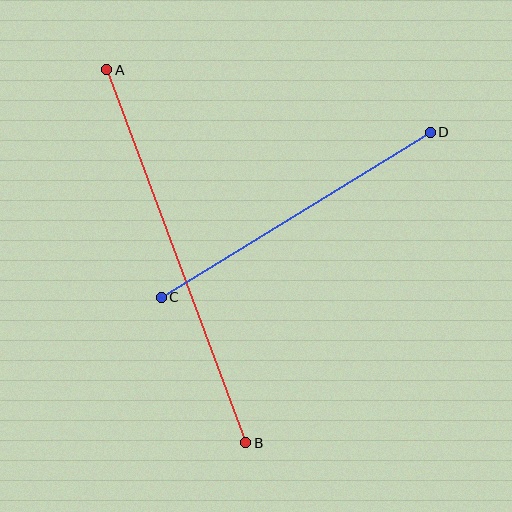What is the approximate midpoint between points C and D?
The midpoint is at approximately (296, 215) pixels.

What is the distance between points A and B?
The distance is approximately 398 pixels.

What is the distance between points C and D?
The distance is approximately 316 pixels.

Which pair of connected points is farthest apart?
Points A and B are farthest apart.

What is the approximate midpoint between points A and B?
The midpoint is at approximately (176, 256) pixels.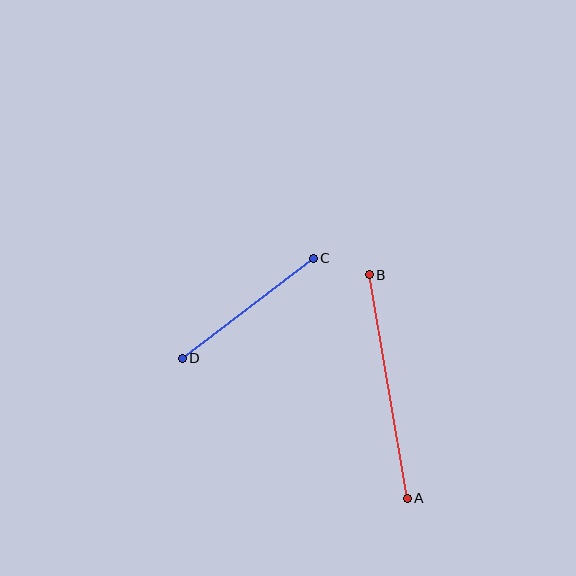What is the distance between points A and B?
The distance is approximately 227 pixels.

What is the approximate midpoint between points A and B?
The midpoint is at approximately (388, 387) pixels.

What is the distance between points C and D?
The distance is approximately 165 pixels.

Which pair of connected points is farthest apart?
Points A and B are farthest apart.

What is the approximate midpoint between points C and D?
The midpoint is at approximately (248, 308) pixels.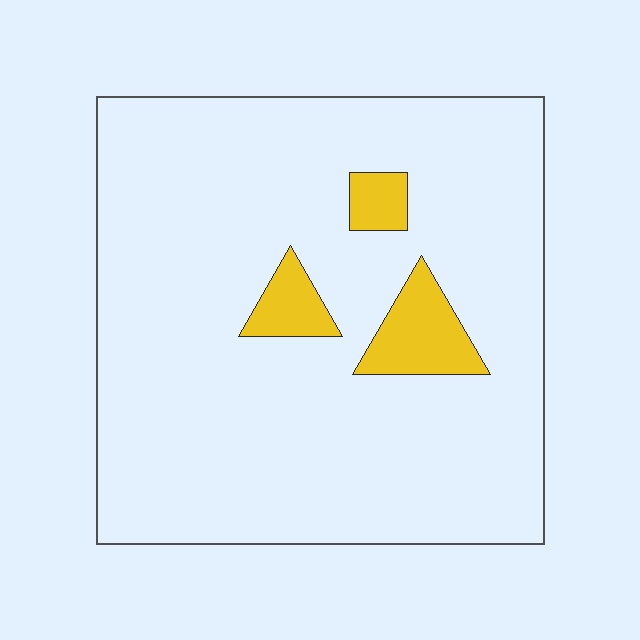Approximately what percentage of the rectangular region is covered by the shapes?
Approximately 10%.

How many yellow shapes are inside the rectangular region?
3.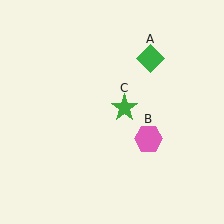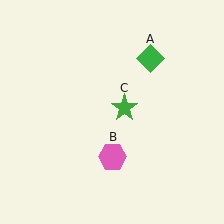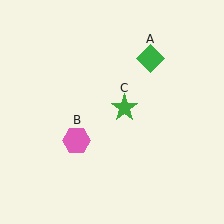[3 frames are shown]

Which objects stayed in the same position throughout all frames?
Green diamond (object A) and green star (object C) remained stationary.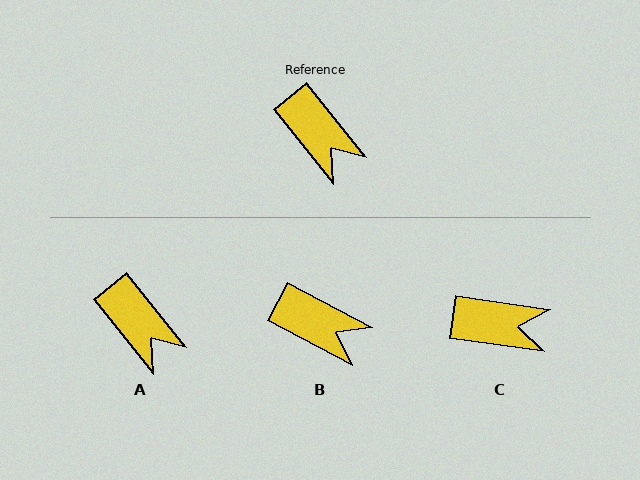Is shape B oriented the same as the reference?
No, it is off by about 23 degrees.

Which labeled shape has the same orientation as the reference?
A.